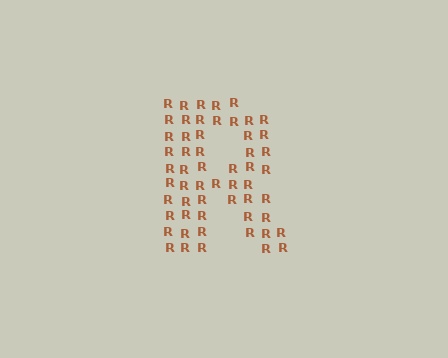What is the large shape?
The large shape is the letter R.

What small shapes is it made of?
It is made of small letter R's.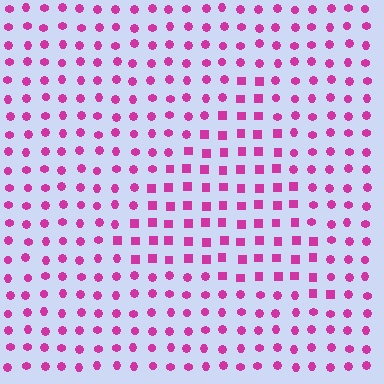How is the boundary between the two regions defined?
The boundary is defined by a change in element shape: squares inside vs. circles outside. All elements share the same color and spacing.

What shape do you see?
I see a triangle.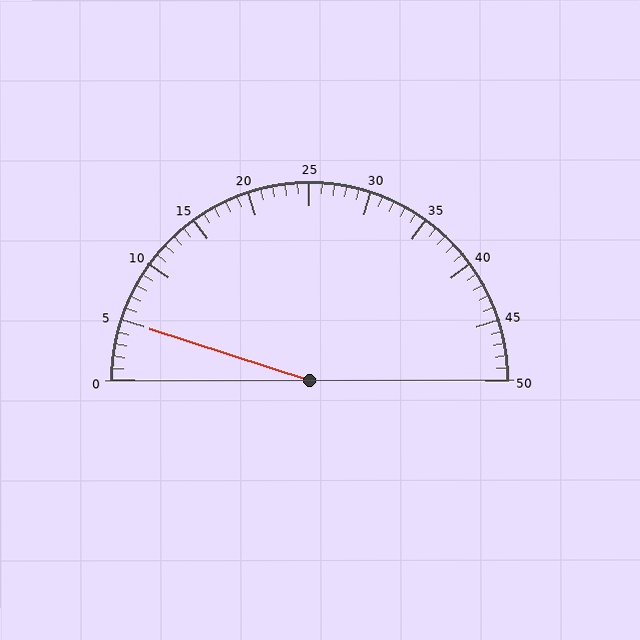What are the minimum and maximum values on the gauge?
The gauge ranges from 0 to 50.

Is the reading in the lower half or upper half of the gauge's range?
The reading is in the lower half of the range (0 to 50).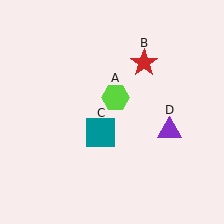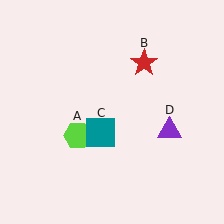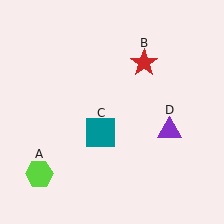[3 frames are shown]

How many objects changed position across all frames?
1 object changed position: lime hexagon (object A).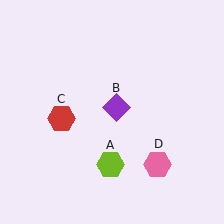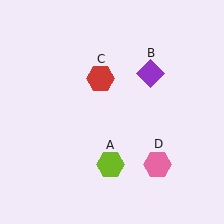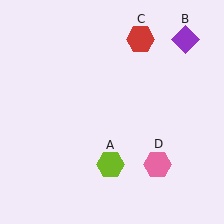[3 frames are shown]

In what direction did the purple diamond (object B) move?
The purple diamond (object B) moved up and to the right.